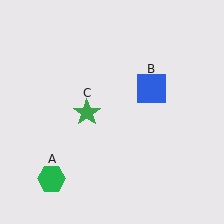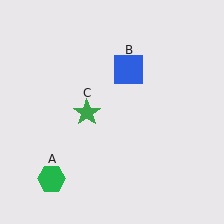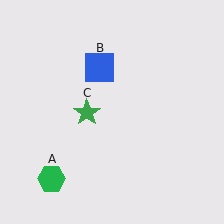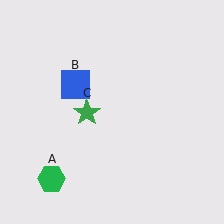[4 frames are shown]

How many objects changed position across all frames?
1 object changed position: blue square (object B).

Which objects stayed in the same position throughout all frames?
Green hexagon (object A) and green star (object C) remained stationary.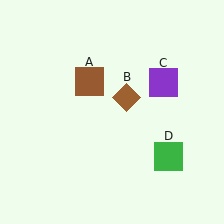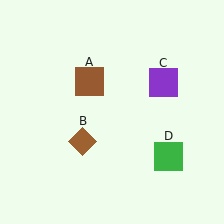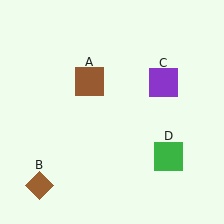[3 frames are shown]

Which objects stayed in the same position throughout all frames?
Brown square (object A) and purple square (object C) and green square (object D) remained stationary.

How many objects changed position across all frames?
1 object changed position: brown diamond (object B).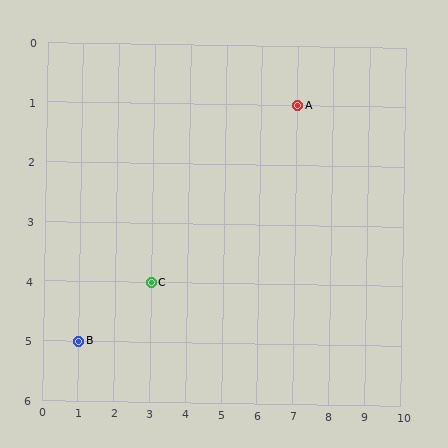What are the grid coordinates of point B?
Point B is at grid coordinates (1, 5).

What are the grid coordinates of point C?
Point C is at grid coordinates (3, 4).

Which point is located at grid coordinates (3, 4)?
Point C is at (3, 4).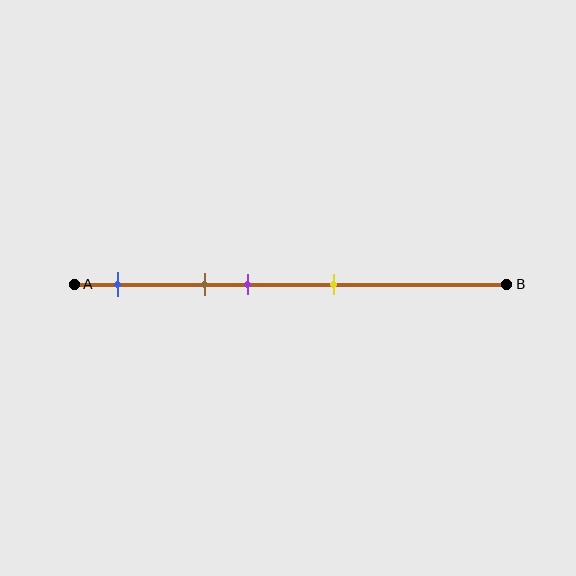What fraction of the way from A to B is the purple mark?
The purple mark is approximately 40% (0.4) of the way from A to B.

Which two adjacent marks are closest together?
The brown and purple marks are the closest adjacent pair.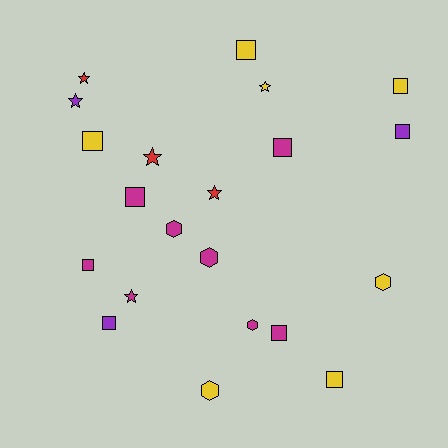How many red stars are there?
There are 3 red stars.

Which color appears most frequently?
Magenta, with 8 objects.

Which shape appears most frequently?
Square, with 10 objects.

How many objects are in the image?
There are 21 objects.